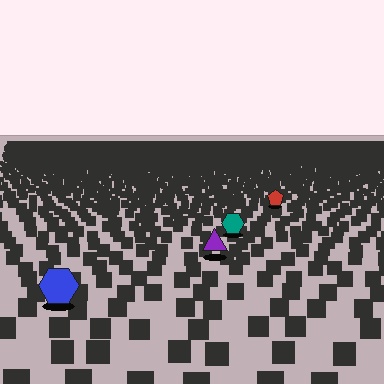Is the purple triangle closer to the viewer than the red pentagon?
Yes. The purple triangle is closer — you can tell from the texture gradient: the ground texture is coarser near it.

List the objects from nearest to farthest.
From nearest to farthest: the blue hexagon, the purple triangle, the teal hexagon, the red pentagon.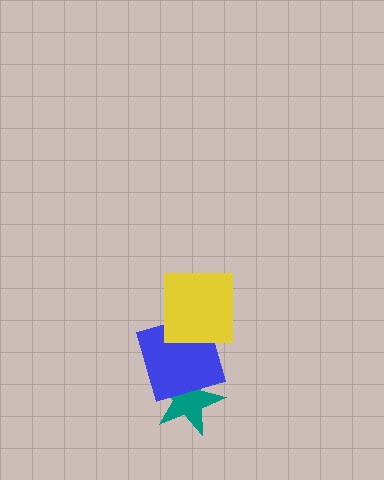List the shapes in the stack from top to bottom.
From top to bottom: the yellow square, the blue square, the teal star.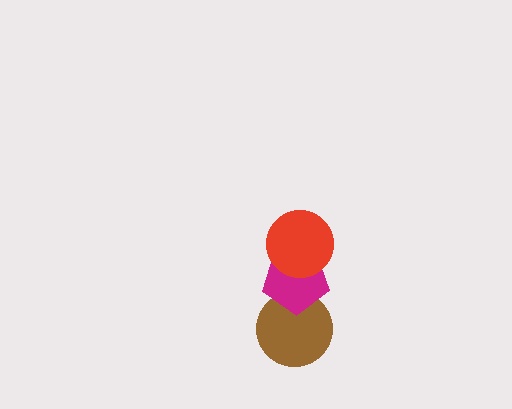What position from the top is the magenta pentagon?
The magenta pentagon is 2nd from the top.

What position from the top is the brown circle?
The brown circle is 3rd from the top.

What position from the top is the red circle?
The red circle is 1st from the top.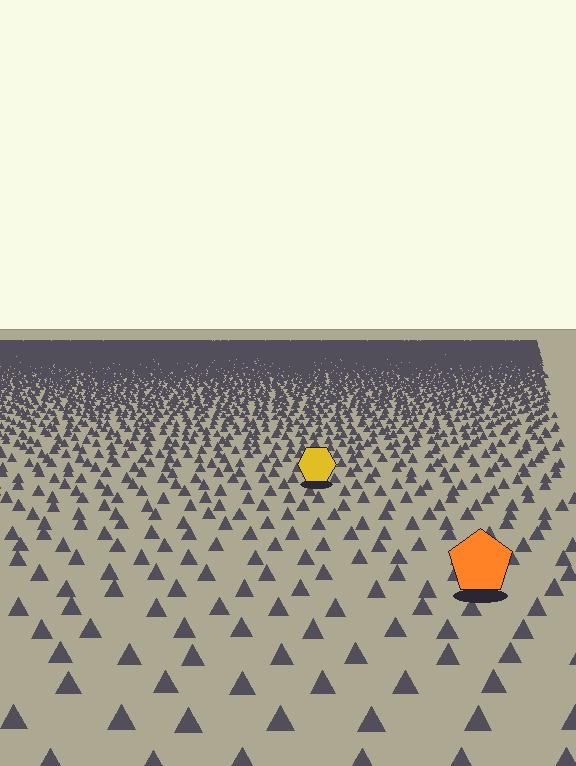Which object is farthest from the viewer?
The yellow hexagon is farthest from the viewer. It appears smaller and the ground texture around it is denser.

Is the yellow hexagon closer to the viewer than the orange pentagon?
No. The orange pentagon is closer — you can tell from the texture gradient: the ground texture is coarser near it.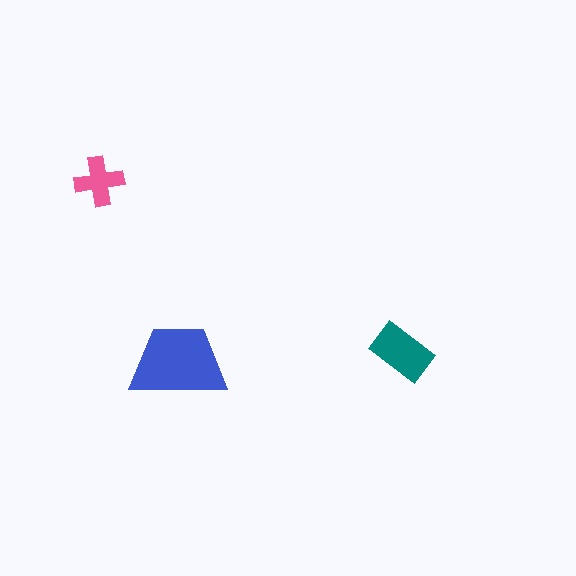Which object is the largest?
The blue trapezoid.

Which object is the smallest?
The pink cross.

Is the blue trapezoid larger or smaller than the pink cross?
Larger.